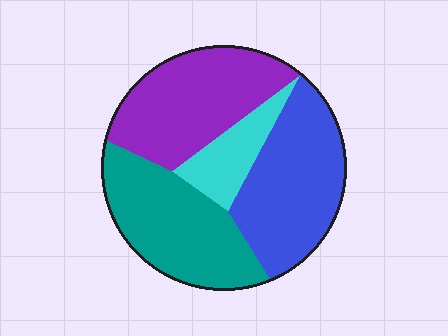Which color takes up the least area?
Cyan, at roughly 10%.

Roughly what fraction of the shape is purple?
Purple covers roughly 30% of the shape.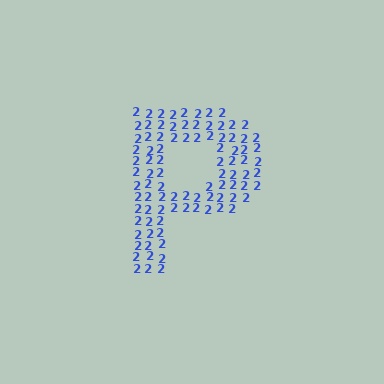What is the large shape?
The large shape is the letter P.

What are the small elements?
The small elements are digit 2's.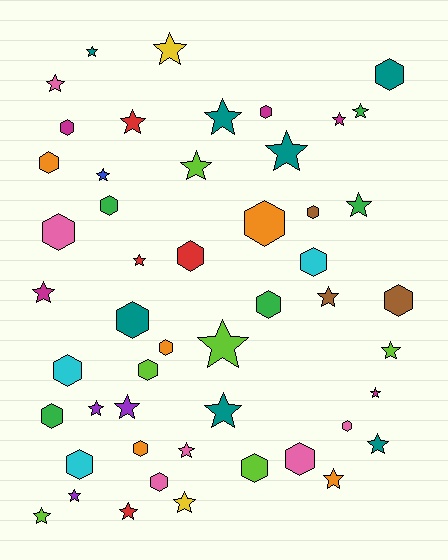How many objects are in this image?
There are 50 objects.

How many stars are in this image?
There are 27 stars.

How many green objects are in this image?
There are 5 green objects.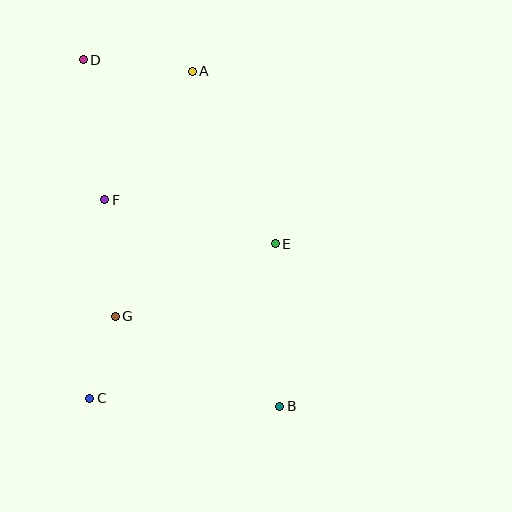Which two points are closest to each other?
Points C and G are closest to each other.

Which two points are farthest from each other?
Points B and D are farthest from each other.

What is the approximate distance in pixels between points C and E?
The distance between C and E is approximately 241 pixels.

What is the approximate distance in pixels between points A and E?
The distance between A and E is approximately 192 pixels.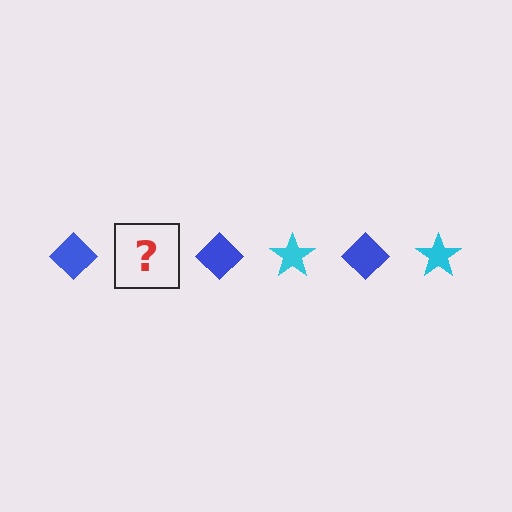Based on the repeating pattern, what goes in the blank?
The blank should be a cyan star.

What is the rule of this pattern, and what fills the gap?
The rule is that the pattern alternates between blue diamond and cyan star. The gap should be filled with a cyan star.